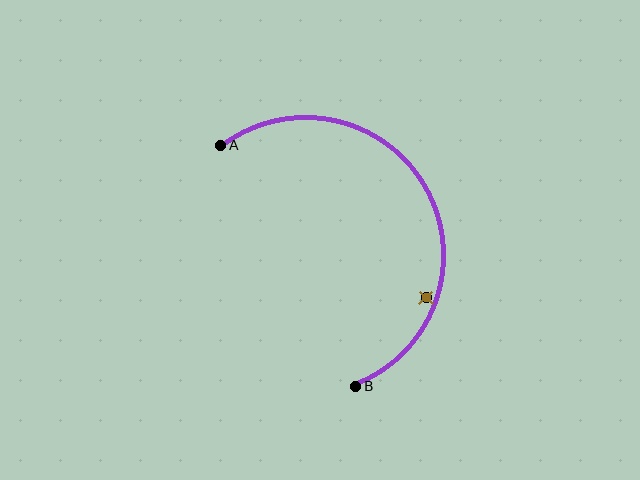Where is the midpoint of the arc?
The arc midpoint is the point on the curve farthest from the straight line joining A and B. It sits to the right of that line.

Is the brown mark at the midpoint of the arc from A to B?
No — the brown mark does not lie on the arc at all. It sits slightly inside the curve.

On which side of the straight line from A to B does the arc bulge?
The arc bulges to the right of the straight line connecting A and B.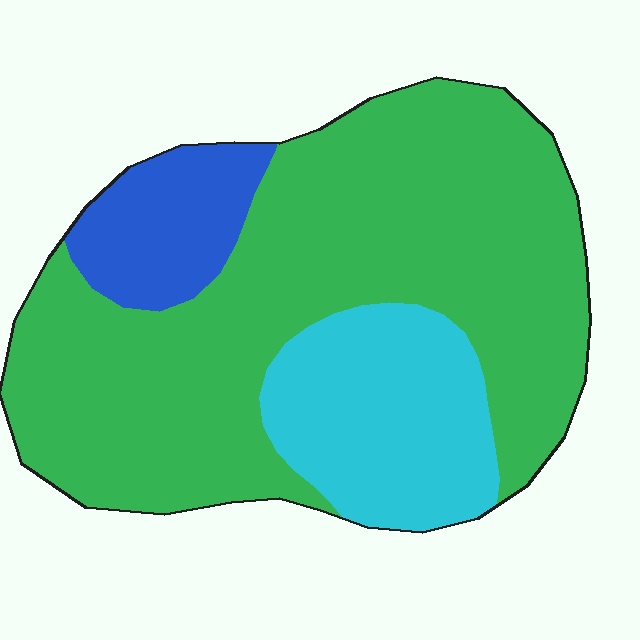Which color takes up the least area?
Blue, at roughly 10%.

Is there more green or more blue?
Green.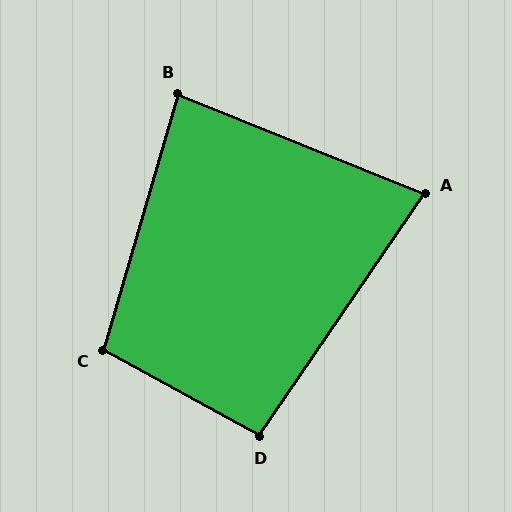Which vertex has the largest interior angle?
C, at approximately 102 degrees.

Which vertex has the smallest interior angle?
A, at approximately 78 degrees.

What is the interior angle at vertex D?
Approximately 96 degrees (obtuse).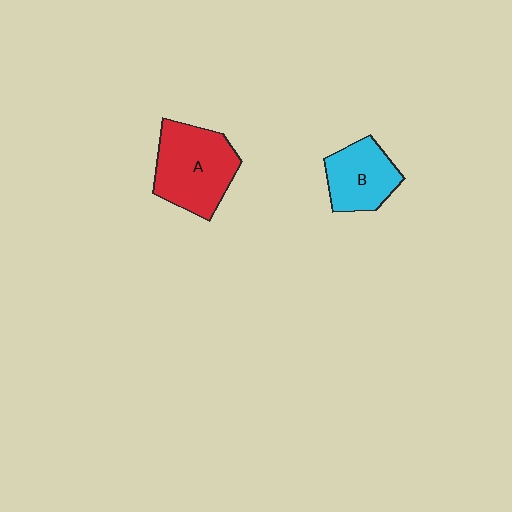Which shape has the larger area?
Shape A (red).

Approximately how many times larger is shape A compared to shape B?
Approximately 1.5 times.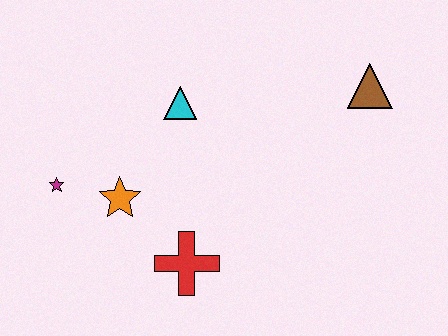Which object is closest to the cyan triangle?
The orange star is closest to the cyan triangle.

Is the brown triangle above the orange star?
Yes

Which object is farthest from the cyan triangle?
The brown triangle is farthest from the cyan triangle.